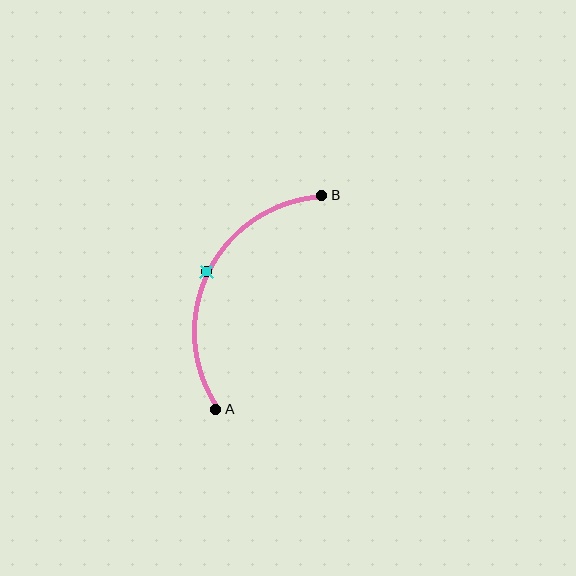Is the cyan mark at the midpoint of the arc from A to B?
Yes. The cyan mark lies on the arc at equal arc-length from both A and B — it is the arc midpoint.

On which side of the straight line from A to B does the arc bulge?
The arc bulges to the left of the straight line connecting A and B.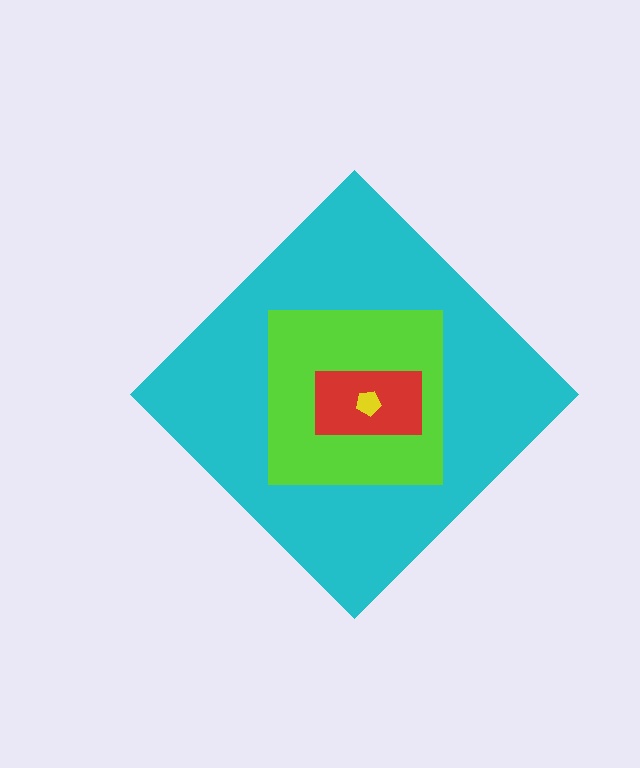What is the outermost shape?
The cyan diamond.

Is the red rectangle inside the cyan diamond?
Yes.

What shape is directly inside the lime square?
The red rectangle.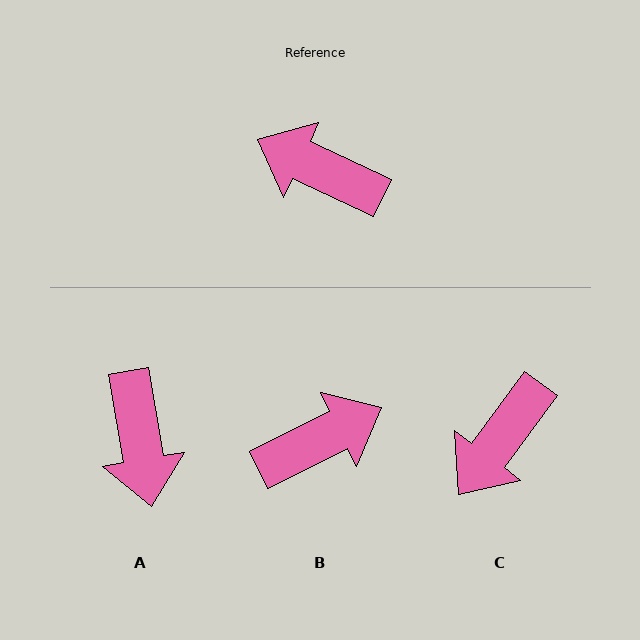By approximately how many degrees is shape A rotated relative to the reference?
Approximately 125 degrees counter-clockwise.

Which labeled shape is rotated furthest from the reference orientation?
B, about 128 degrees away.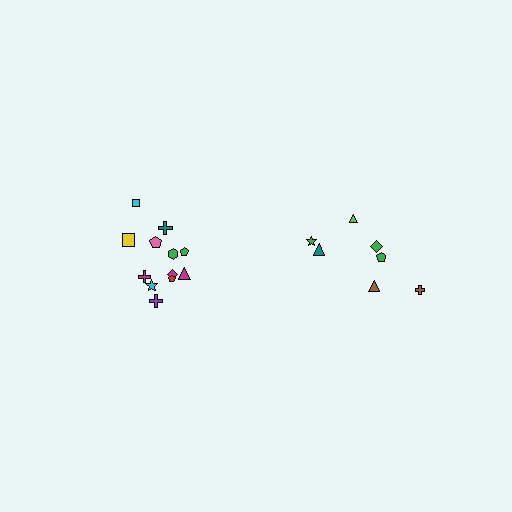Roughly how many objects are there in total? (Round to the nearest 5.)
Roughly 20 objects in total.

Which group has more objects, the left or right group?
The left group.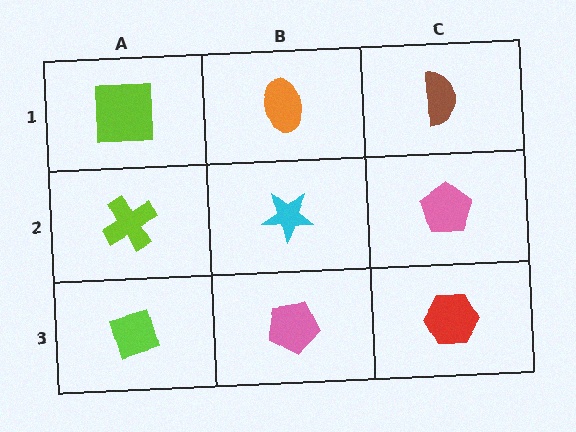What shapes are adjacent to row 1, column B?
A cyan star (row 2, column B), a lime square (row 1, column A), a brown semicircle (row 1, column C).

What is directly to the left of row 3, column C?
A pink pentagon.